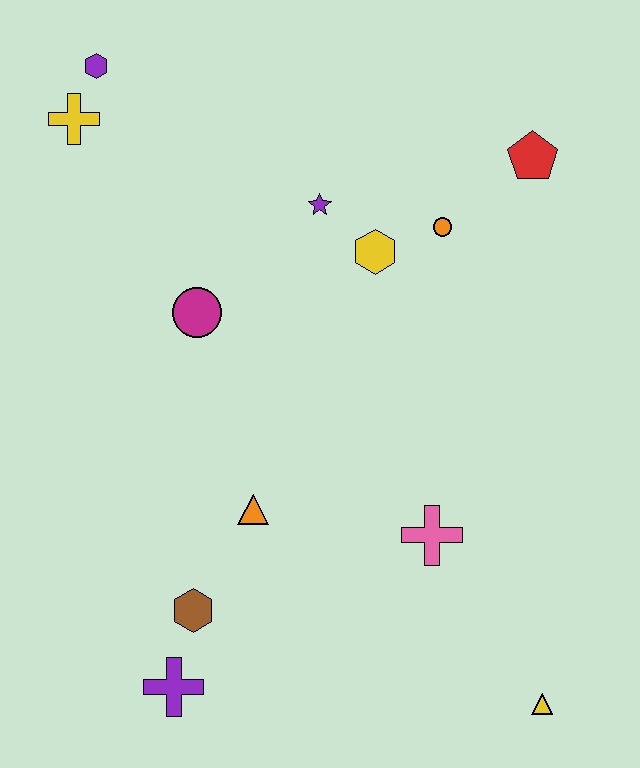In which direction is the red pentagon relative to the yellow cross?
The red pentagon is to the right of the yellow cross.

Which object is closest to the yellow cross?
The purple hexagon is closest to the yellow cross.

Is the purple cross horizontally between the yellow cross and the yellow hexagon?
Yes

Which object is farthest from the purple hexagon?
The yellow triangle is farthest from the purple hexagon.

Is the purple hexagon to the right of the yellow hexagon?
No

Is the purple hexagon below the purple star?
No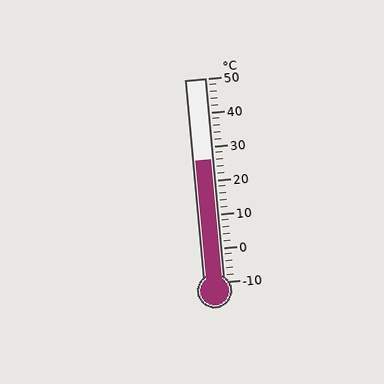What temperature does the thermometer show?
The thermometer shows approximately 26°C.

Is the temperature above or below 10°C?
The temperature is above 10°C.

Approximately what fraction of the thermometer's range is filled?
The thermometer is filled to approximately 60% of its range.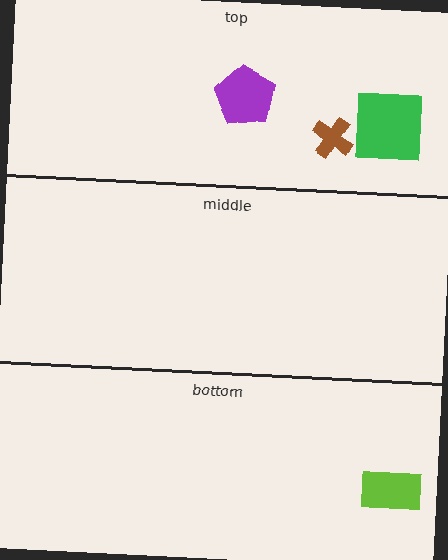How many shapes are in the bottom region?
1.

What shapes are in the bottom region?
The lime rectangle.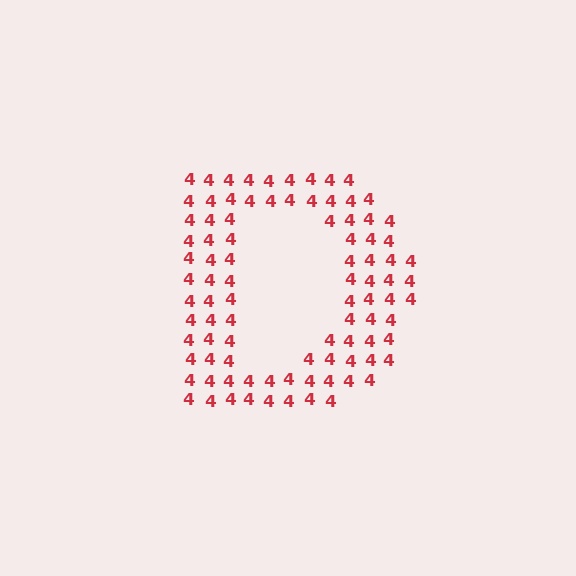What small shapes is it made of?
It is made of small digit 4's.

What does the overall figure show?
The overall figure shows the letter D.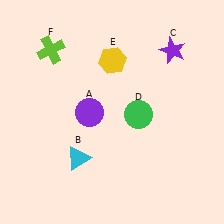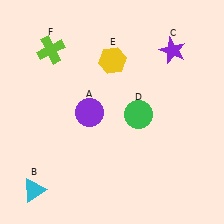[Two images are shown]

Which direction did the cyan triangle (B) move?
The cyan triangle (B) moved left.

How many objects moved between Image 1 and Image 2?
1 object moved between the two images.